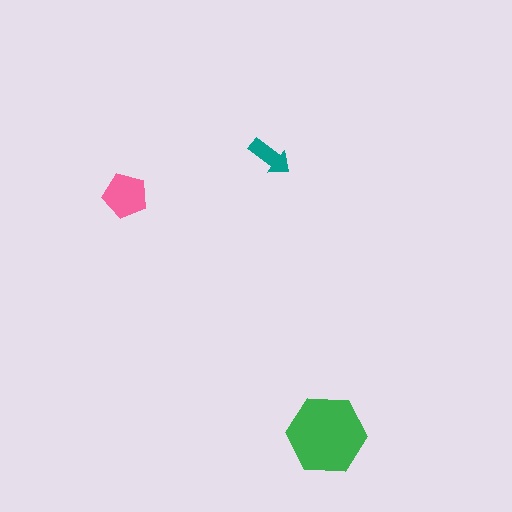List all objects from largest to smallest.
The green hexagon, the pink pentagon, the teal arrow.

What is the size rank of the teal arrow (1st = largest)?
3rd.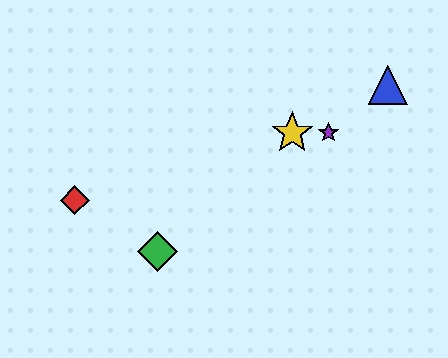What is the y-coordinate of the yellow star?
The yellow star is at y≈133.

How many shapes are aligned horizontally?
2 shapes (the yellow star, the purple star) are aligned horizontally.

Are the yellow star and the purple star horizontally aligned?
Yes, both are at y≈133.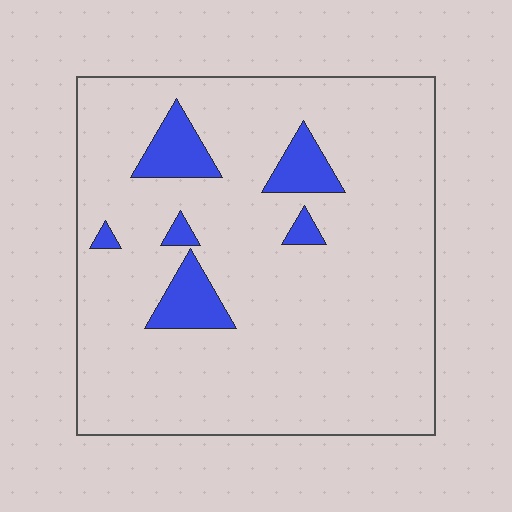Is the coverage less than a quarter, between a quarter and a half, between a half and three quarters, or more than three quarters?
Less than a quarter.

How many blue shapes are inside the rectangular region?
6.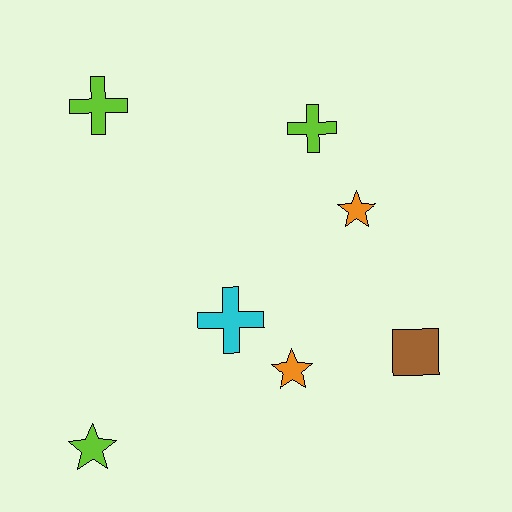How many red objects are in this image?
There are no red objects.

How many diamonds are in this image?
There are no diamonds.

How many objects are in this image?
There are 7 objects.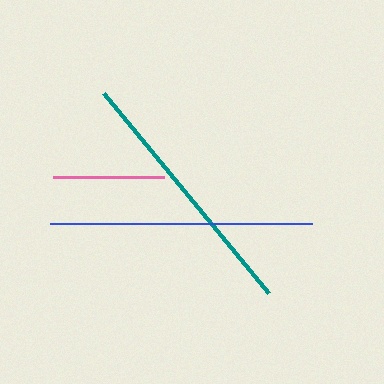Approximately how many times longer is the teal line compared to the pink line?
The teal line is approximately 2.3 times the length of the pink line.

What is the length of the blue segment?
The blue segment is approximately 262 pixels long.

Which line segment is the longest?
The blue line is the longest at approximately 262 pixels.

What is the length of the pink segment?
The pink segment is approximately 111 pixels long.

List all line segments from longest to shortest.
From longest to shortest: blue, teal, pink.